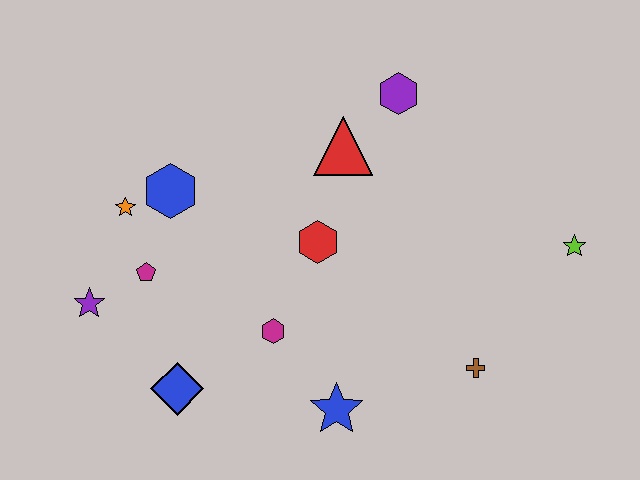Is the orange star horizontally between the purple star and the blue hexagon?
Yes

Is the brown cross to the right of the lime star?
No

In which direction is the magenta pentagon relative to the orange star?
The magenta pentagon is below the orange star.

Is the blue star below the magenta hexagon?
Yes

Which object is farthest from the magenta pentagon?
The lime star is farthest from the magenta pentagon.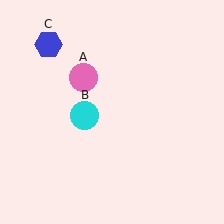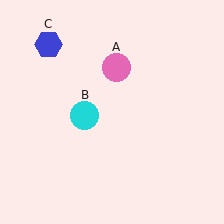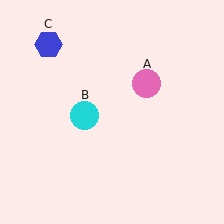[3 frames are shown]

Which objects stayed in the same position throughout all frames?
Cyan circle (object B) and blue hexagon (object C) remained stationary.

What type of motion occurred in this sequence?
The pink circle (object A) rotated clockwise around the center of the scene.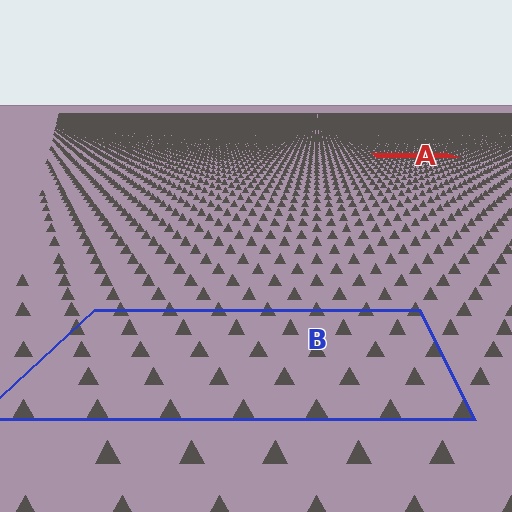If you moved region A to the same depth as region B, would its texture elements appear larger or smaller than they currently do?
They would appear larger. At a closer depth, the same texture elements are projected at a bigger on-screen size.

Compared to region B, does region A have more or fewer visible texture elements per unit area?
Region A has more texture elements per unit area — they are packed more densely because it is farther away.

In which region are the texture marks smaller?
The texture marks are smaller in region A, because it is farther away.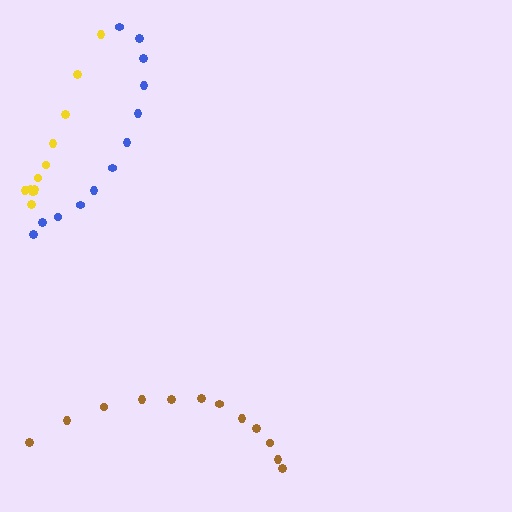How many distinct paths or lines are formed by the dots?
There are 3 distinct paths.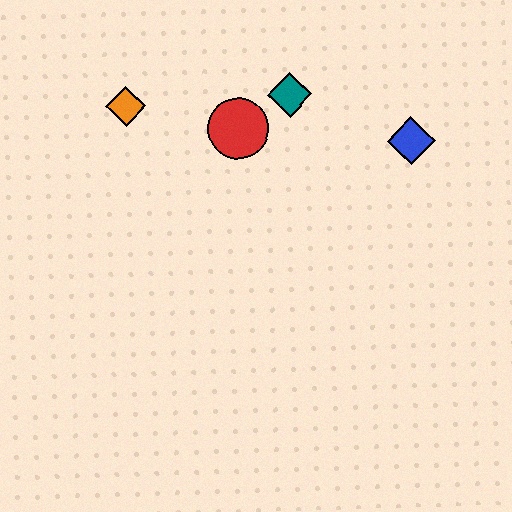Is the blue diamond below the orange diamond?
Yes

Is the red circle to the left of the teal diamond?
Yes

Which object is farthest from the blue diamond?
The orange diamond is farthest from the blue diamond.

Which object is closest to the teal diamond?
The red circle is closest to the teal diamond.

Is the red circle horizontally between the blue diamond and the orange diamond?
Yes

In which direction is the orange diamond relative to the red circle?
The orange diamond is to the left of the red circle.